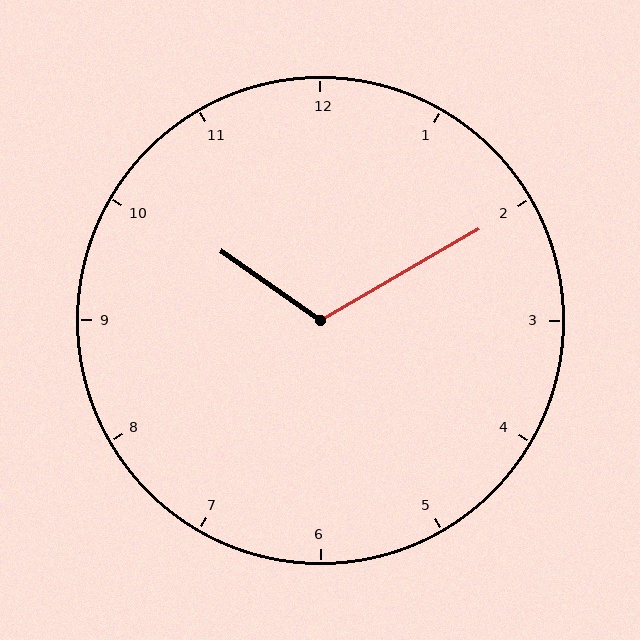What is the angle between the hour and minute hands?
Approximately 115 degrees.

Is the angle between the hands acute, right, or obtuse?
It is obtuse.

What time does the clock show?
10:10.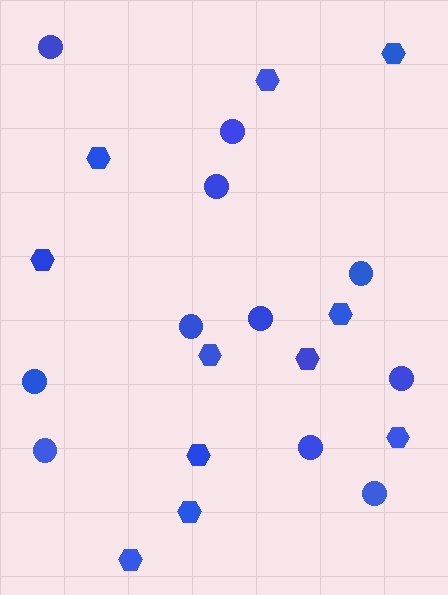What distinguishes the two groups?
There are 2 groups: one group of hexagons (11) and one group of circles (11).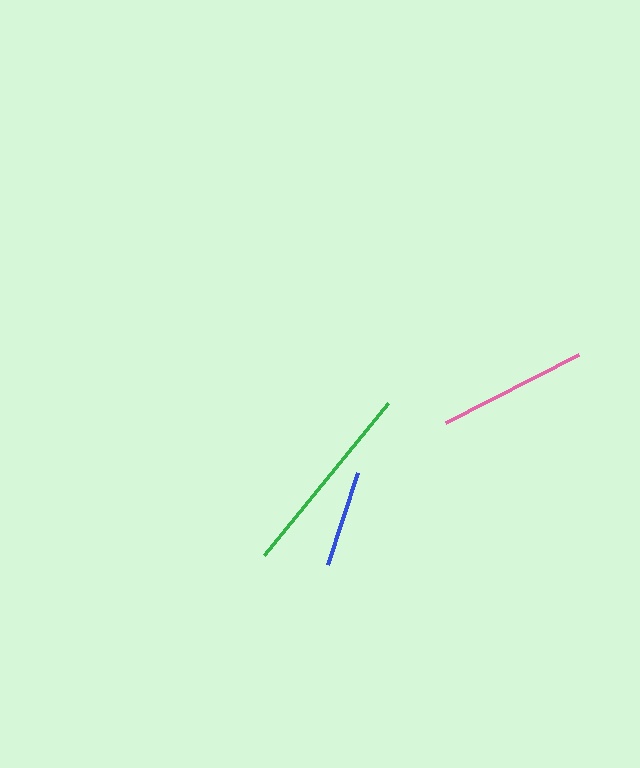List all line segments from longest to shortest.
From longest to shortest: green, pink, blue.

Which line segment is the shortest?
The blue line is the shortest at approximately 96 pixels.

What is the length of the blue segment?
The blue segment is approximately 96 pixels long.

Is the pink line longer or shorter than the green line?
The green line is longer than the pink line.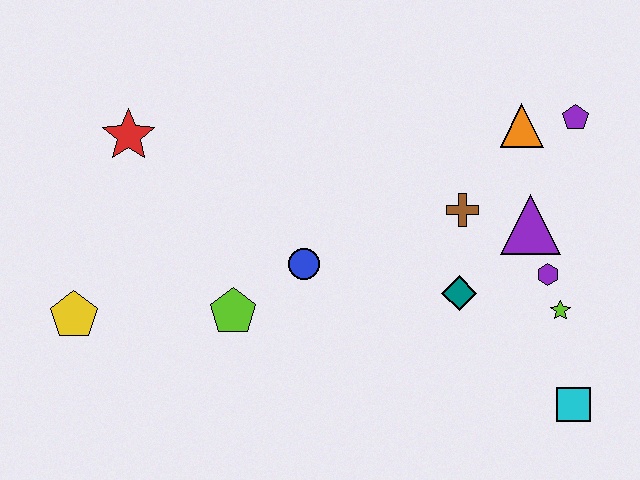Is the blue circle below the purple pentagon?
Yes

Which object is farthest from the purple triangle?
The yellow pentagon is farthest from the purple triangle.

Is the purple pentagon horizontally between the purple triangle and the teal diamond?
No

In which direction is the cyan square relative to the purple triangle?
The cyan square is below the purple triangle.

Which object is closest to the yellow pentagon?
The lime pentagon is closest to the yellow pentagon.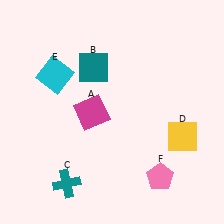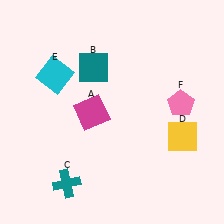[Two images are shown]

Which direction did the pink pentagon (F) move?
The pink pentagon (F) moved up.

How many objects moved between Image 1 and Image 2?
1 object moved between the two images.